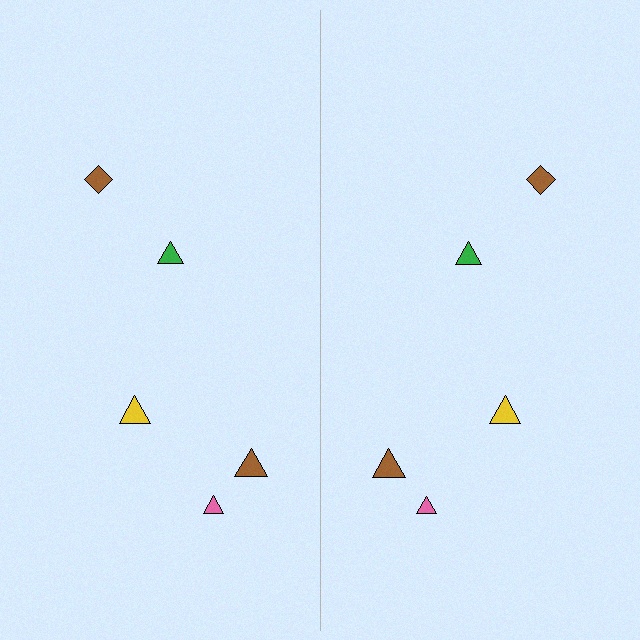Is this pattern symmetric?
Yes, this pattern has bilateral (reflection) symmetry.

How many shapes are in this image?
There are 10 shapes in this image.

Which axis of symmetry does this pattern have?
The pattern has a vertical axis of symmetry running through the center of the image.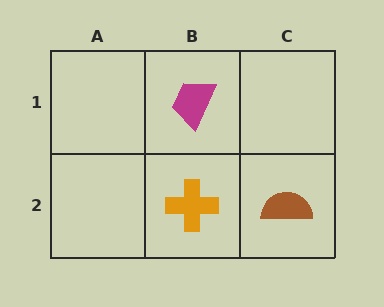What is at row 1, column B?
A magenta trapezoid.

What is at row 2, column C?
A brown semicircle.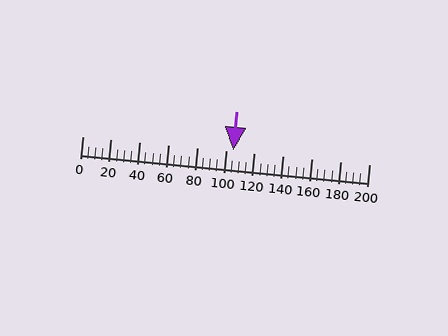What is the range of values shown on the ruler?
The ruler shows values from 0 to 200.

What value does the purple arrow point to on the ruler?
The purple arrow points to approximately 105.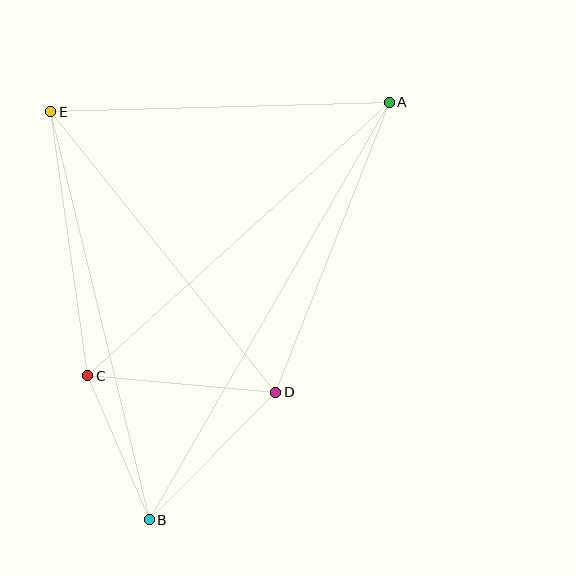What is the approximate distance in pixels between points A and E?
The distance between A and E is approximately 338 pixels.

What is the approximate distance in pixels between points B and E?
The distance between B and E is approximately 419 pixels.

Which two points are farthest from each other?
Points A and B are farthest from each other.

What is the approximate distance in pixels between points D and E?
The distance between D and E is approximately 359 pixels.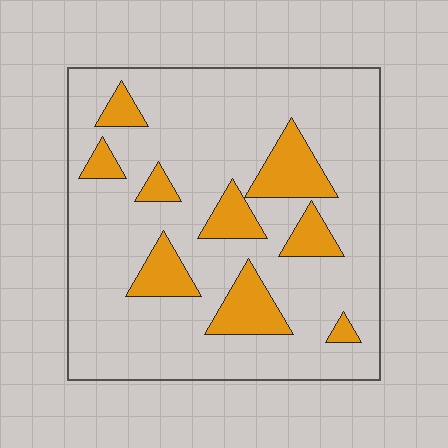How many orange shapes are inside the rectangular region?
9.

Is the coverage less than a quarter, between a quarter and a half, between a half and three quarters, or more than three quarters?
Less than a quarter.